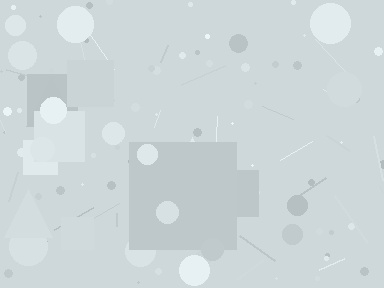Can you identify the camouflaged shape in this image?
The camouflaged shape is a square.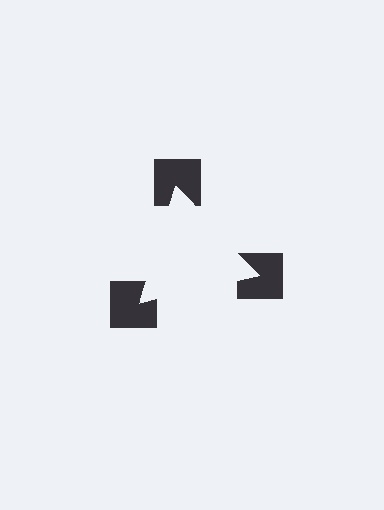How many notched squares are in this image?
There are 3 — one at each vertex of the illusory triangle.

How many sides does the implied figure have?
3 sides.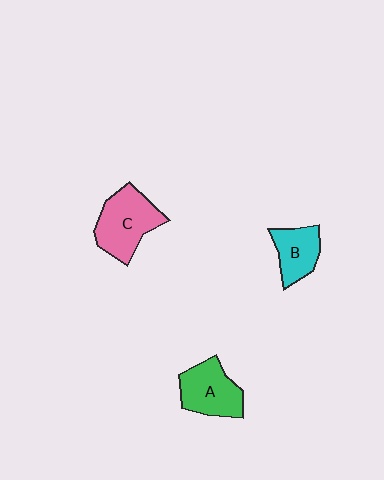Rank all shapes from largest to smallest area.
From largest to smallest: C (pink), A (green), B (cyan).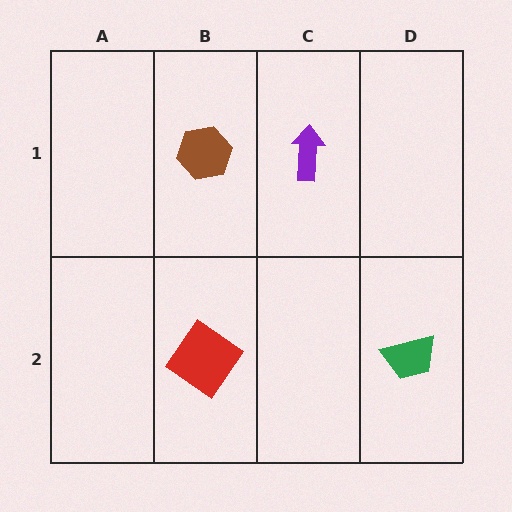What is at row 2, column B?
A red diamond.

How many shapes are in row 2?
2 shapes.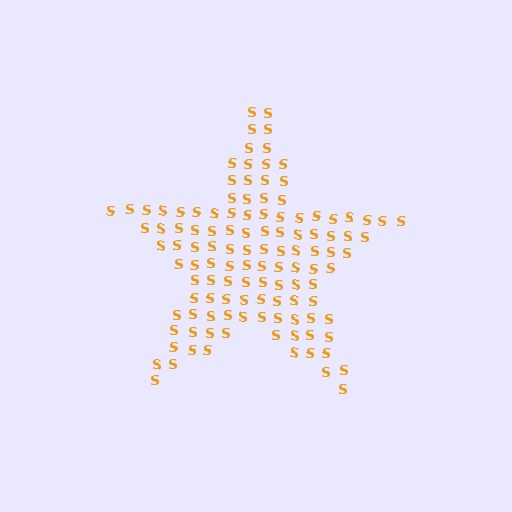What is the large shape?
The large shape is a star.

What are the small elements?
The small elements are letter S's.